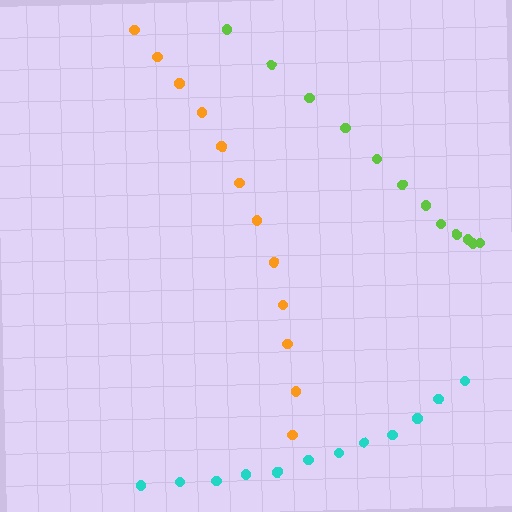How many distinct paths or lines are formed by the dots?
There are 3 distinct paths.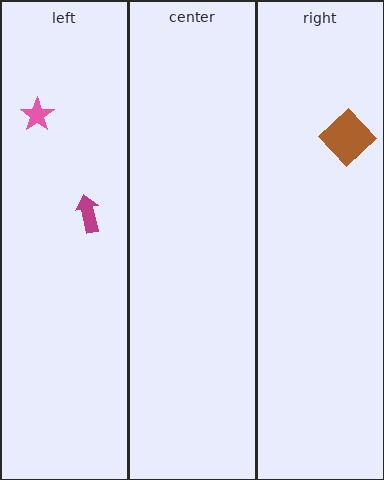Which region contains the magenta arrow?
The left region.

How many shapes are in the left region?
2.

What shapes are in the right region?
The brown diamond.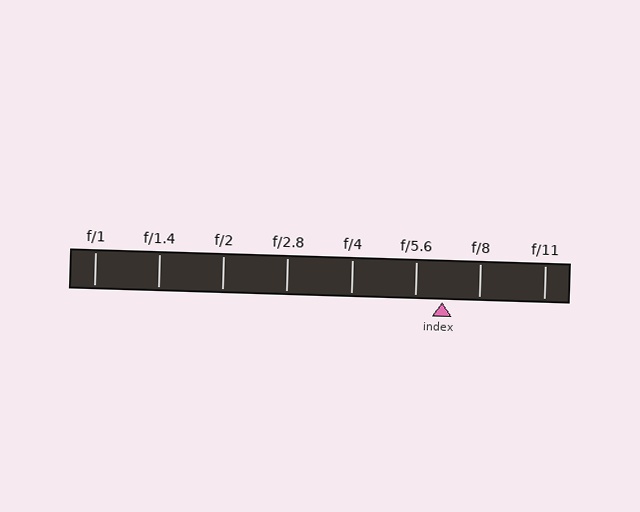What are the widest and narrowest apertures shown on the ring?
The widest aperture shown is f/1 and the narrowest is f/11.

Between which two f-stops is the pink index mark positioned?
The index mark is between f/5.6 and f/8.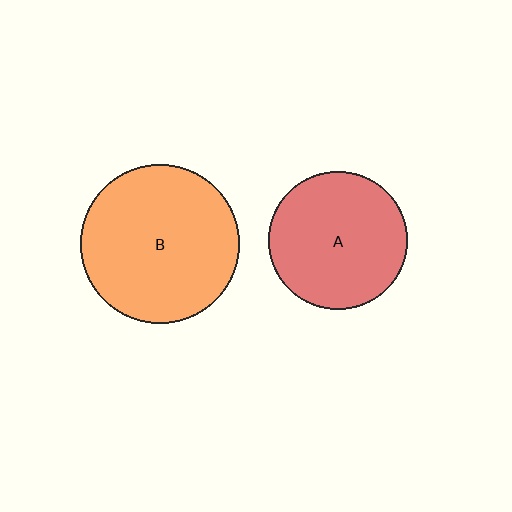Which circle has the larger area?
Circle B (orange).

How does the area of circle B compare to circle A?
Approximately 1.3 times.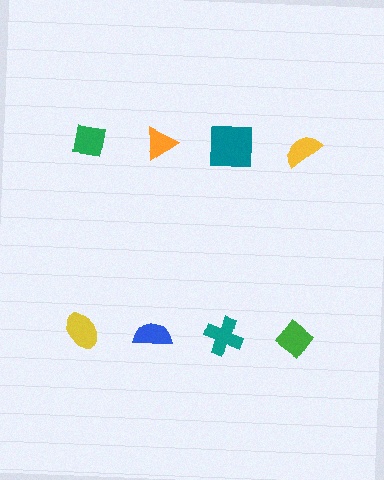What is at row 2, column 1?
A yellow ellipse.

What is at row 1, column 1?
A green square.